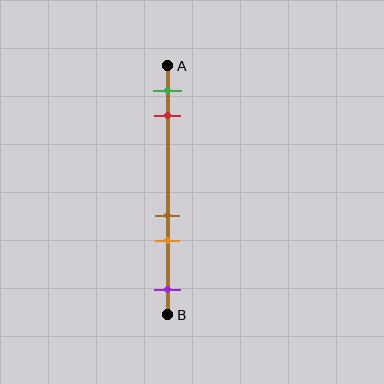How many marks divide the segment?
There are 5 marks dividing the segment.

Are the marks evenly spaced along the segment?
No, the marks are not evenly spaced.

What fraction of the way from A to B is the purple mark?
The purple mark is approximately 90% (0.9) of the way from A to B.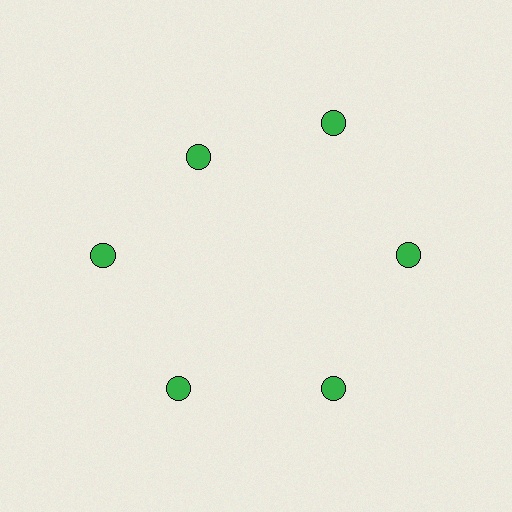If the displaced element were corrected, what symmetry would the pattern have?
It would have 6-fold rotational symmetry — the pattern would map onto itself every 60 degrees.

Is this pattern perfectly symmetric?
No. The 6 green circles are arranged in a ring, but one element near the 11 o'clock position is pulled inward toward the center, breaking the 6-fold rotational symmetry.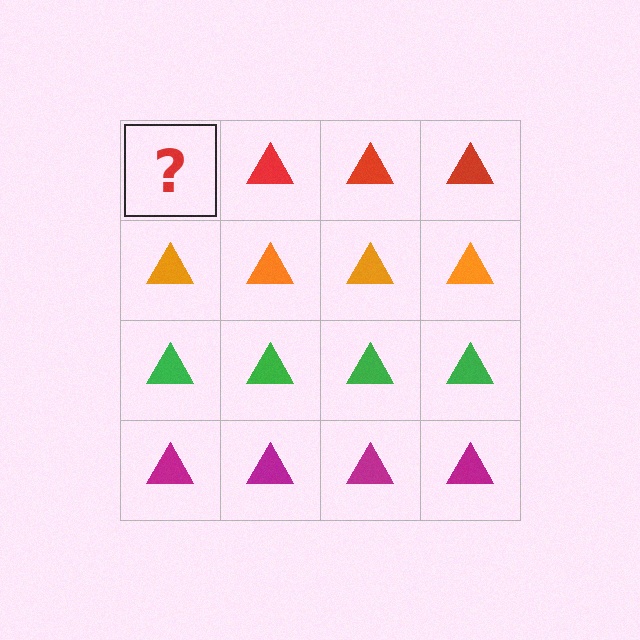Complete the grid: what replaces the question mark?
The question mark should be replaced with a red triangle.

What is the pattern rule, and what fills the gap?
The rule is that each row has a consistent color. The gap should be filled with a red triangle.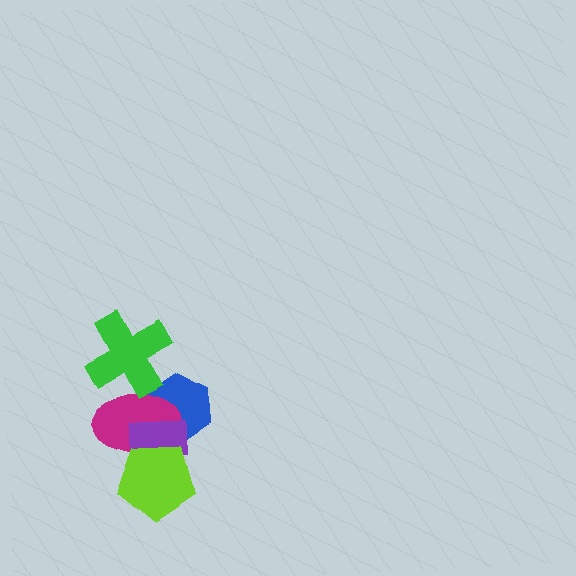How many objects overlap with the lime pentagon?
2 objects overlap with the lime pentagon.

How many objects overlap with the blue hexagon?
2 objects overlap with the blue hexagon.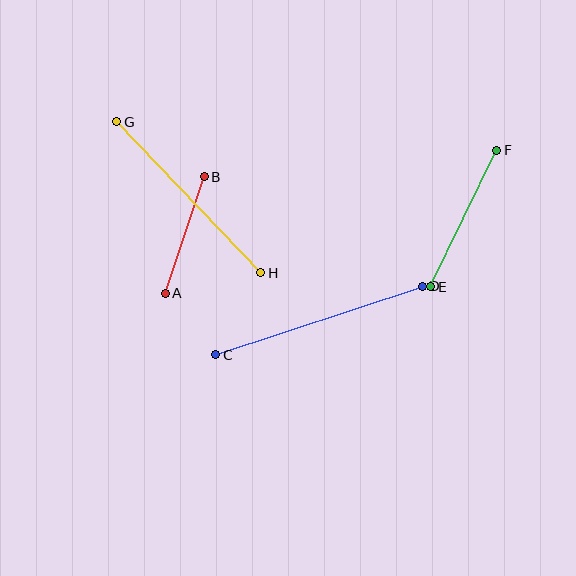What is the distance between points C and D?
The distance is approximately 218 pixels.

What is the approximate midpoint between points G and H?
The midpoint is at approximately (189, 197) pixels.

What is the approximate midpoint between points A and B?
The midpoint is at approximately (185, 235) pixels.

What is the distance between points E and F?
The distance is approximately 151 pixels.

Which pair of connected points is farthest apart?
Points C and D are farthest apart.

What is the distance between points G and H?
The distance is approximately 209 pixels.